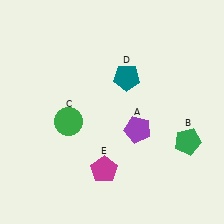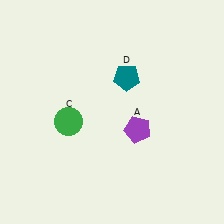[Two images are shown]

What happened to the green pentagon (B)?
The green pentagon (B) was removed in Image 2. It was in the bottom-right area of Image 1.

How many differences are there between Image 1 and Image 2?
There are 2 differences between the two images.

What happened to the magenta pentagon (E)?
The magenta pentagon (E) was removed in Image 2. It was in the bottom-left area of Image 1.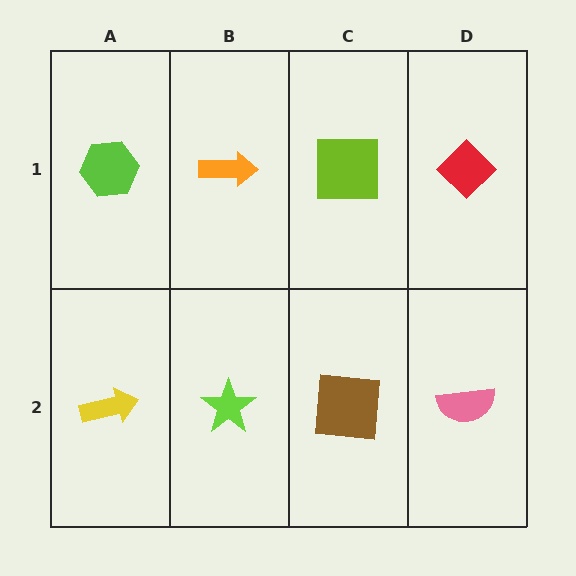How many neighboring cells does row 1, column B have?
3.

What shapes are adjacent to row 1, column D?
A pink semicircle (row 2, column D), a lime square (row 1, column C).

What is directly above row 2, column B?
An orange arrow.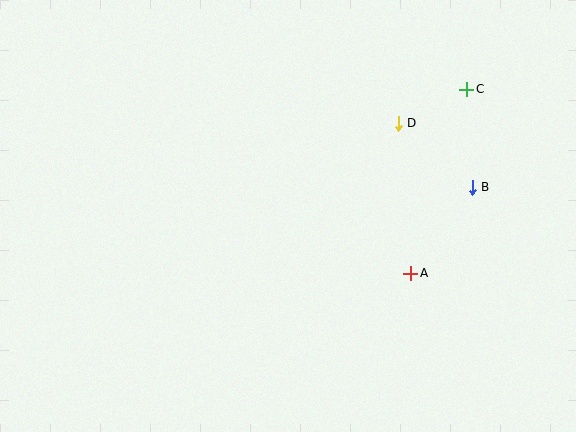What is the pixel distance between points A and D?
The distance between A and D is 150 pixels.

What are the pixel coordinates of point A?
Point A is at (411, 273).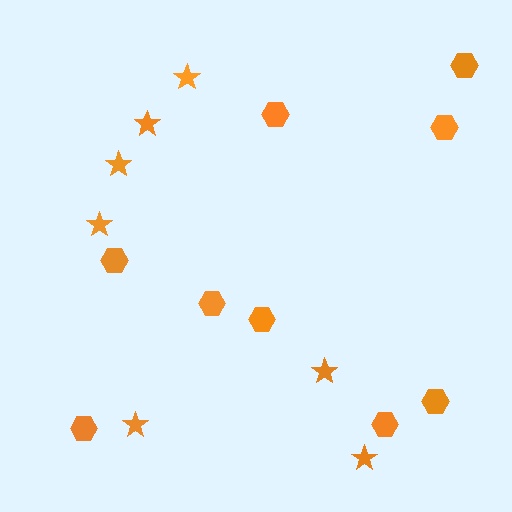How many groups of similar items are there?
There are 2 groups: one group of hexagons (9) and one group of stars (7).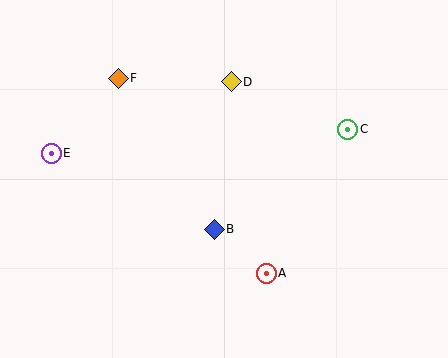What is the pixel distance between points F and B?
The distance between F and B is 179 pixels.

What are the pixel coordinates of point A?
Point A is at (266, 273).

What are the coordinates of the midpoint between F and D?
The midpoint between F and D is at (175, 80).